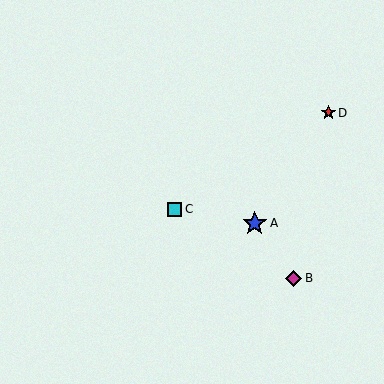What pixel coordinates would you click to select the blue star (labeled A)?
Click at (255, 223) to select the blue star A.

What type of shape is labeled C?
Shape C is a cyan square.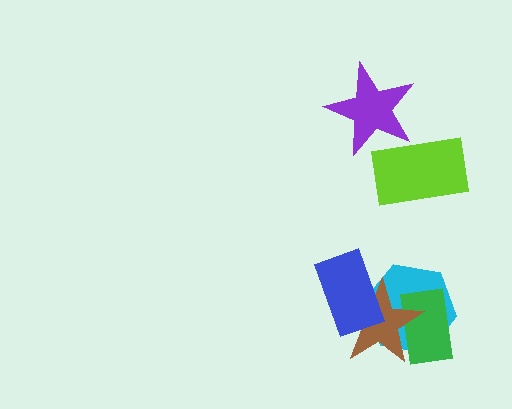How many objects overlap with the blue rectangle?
2 objects overlap with the blue rectangle.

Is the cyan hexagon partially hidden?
Yes, it is partially covered by another shape.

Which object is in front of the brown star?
The blue rectangle is in front of the brown star.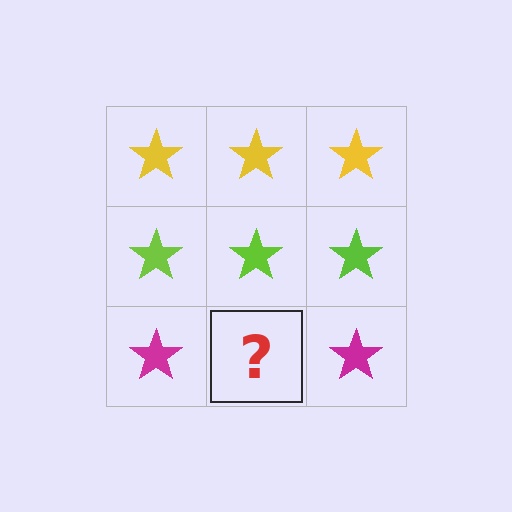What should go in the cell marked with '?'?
The missing cell should contain a magenta star.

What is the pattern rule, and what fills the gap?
The rule is that each row has a consistent color. The gap should be filled with a magenta star.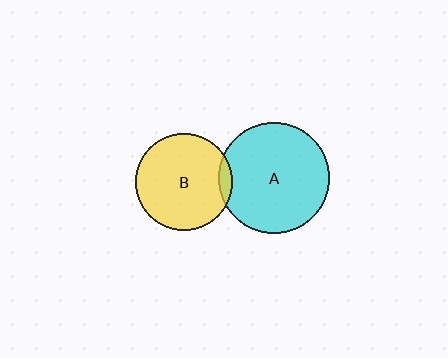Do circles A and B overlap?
Yes.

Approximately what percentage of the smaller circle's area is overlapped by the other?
Approximately 5%.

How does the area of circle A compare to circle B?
Approximately 1.3 times.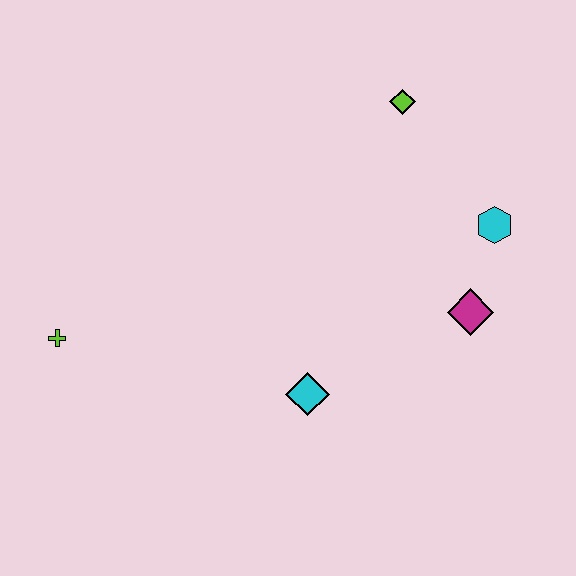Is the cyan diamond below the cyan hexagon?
Yes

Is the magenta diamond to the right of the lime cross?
Yes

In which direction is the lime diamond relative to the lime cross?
The lime diamond is to the right of the lime cross.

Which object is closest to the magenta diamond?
The cyan hexagon is closest to the magenta diamond.